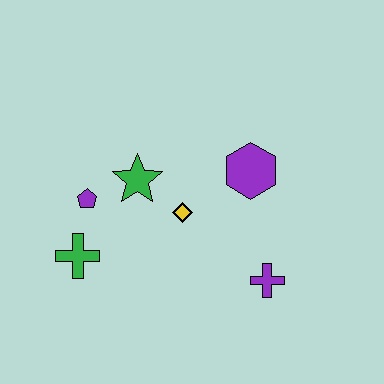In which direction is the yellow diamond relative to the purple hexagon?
The yellow diamond is to the left of the purple hexagon.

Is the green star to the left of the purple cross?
Yes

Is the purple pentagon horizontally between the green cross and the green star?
Yes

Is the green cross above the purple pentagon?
No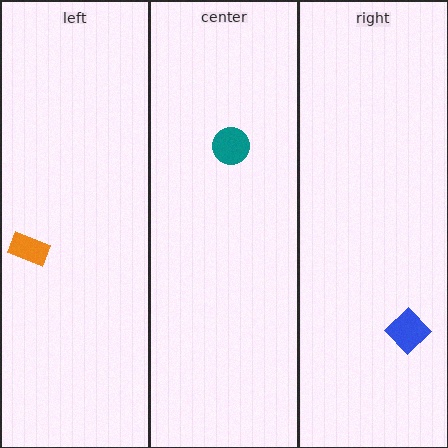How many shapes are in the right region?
1.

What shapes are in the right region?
The blue diamond.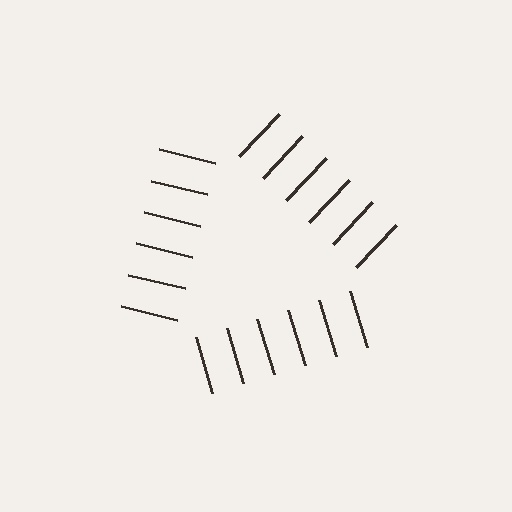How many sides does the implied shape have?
3 sides — the line-ends trace a triangle.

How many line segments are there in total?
18 — 6 along each of the 3 edges.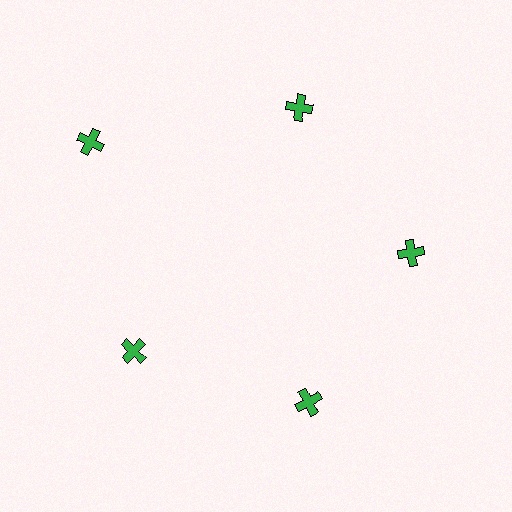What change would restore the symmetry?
The symmetry would be restored by moving it inward, back onto the ring so that all 5 crosses sit at equal angles and equal distance from the center.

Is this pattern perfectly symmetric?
No. The 5 green crosses are arranged in a ring, but one element near the 10 o'clock position is pushed outward from the center, breaking the 5-fold rotational symmetry.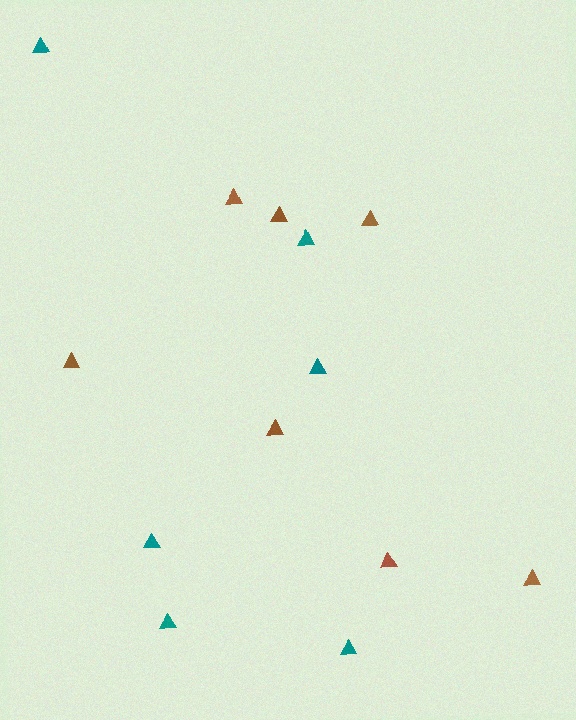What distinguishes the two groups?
There are 2 groups: one group of teal triangles (6) and one group of brown triangles (7).